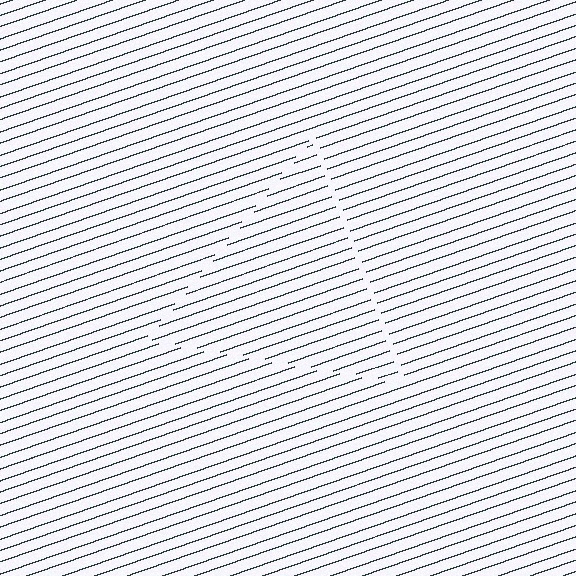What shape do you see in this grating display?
An illusory triangle. The interior of the shape contains the same grating, shifted by half a period — the contour is defined by the phase discontinuity where line-ends from the inner and outer gratings abut.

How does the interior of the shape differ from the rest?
The interior of the shape contains the same grating, shifted by half a period — the contour is defined by the phase discontinuity where line-ends from the inner and outer gratings abut.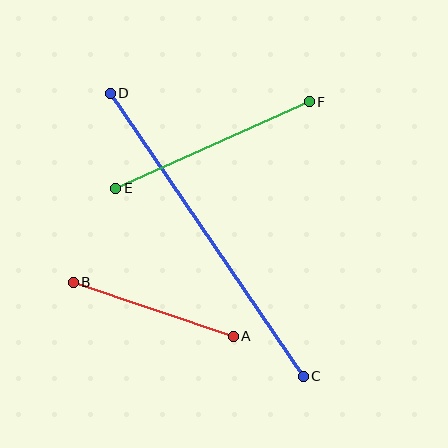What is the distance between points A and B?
The distance is approximately 169 pixels.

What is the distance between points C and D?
The distance is approximately 342 pixels.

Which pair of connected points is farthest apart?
Points C and D are farthest apart.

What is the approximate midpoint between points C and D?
The midpoint is at approximately (207, 235) pixels.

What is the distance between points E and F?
The distance is approximately 212 pixels.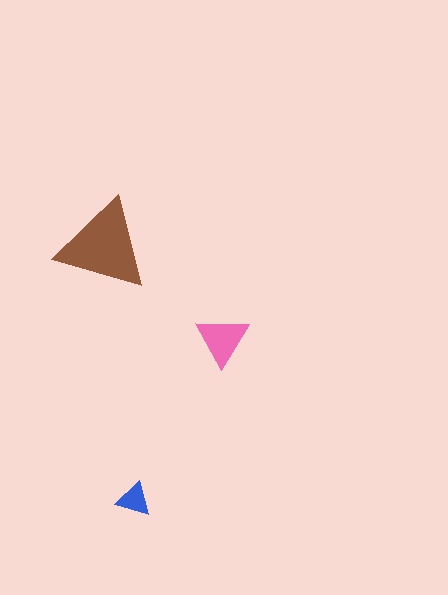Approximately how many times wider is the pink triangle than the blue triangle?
About 1.5 times wider.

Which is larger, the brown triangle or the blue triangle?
The brown one.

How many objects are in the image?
There are 3 objects in the image.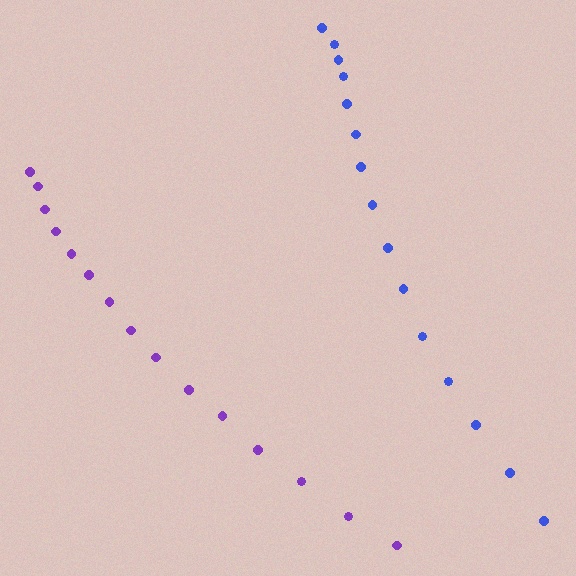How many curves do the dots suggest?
There are 2 distinct paths.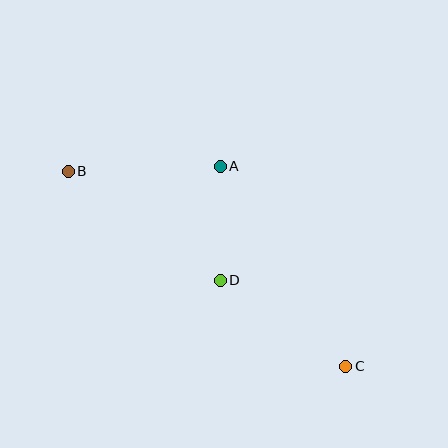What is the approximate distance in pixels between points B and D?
The distance between B and D is approximately 187 pixels.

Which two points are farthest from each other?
Points B and C are farthest from each other.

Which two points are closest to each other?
Points A and D are closest to each other.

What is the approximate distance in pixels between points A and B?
The distance between A and B is approximately 152 pixels.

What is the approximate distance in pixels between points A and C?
The distance between A and C is approximately 236 pixels.